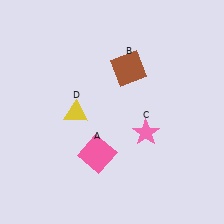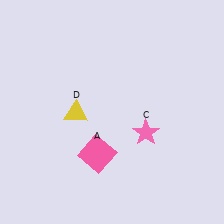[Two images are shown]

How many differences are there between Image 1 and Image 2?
There is 1 difference between the two images.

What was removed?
The brown square (B) was removed in Image 2.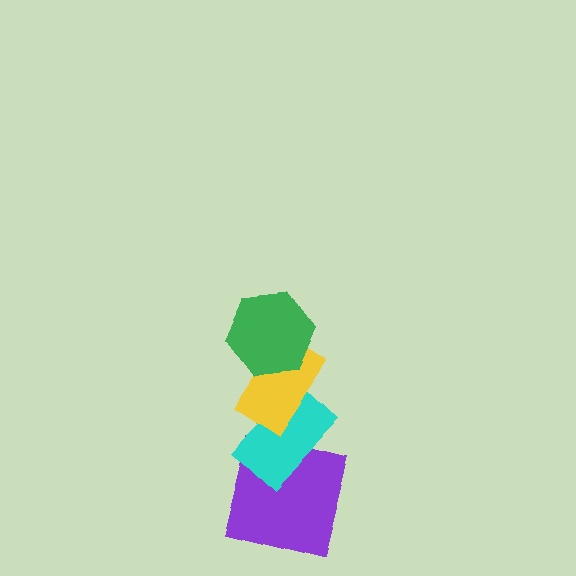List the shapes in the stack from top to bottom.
From top to bottom: the green hexagon, the yellow rectangle, the cyan rectangle, the purple square.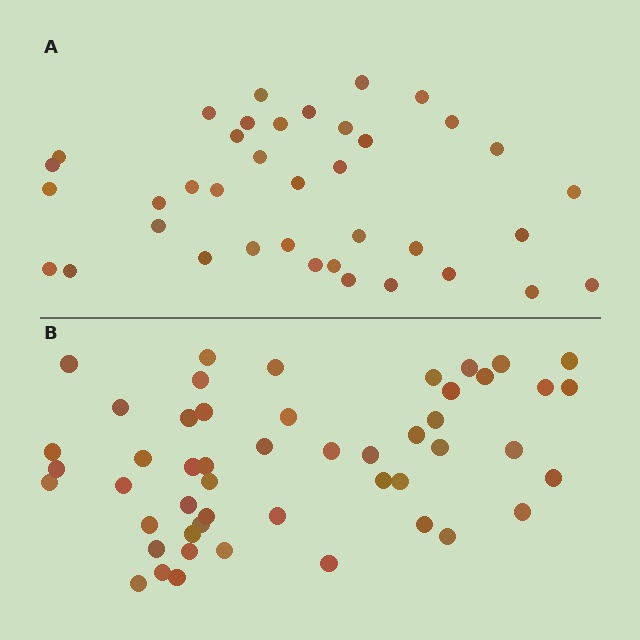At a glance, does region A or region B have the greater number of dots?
Region B (the bottom region) has more dots.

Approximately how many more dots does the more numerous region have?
Region B has roughly 12 or so more dots than region A.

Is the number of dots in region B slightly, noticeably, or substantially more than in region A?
Region B has noticeably more, but not dramatically so. The ratio is roughly 1.3 to 1.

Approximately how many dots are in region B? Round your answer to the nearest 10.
About 50 dots.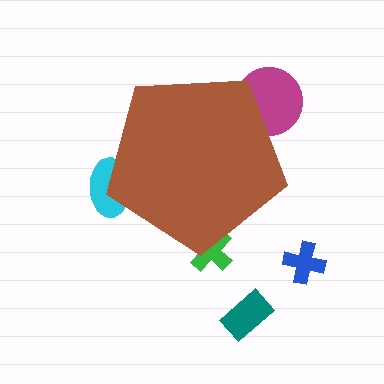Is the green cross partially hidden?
Yes, the green cross is partially hidden behind the brown pentagon.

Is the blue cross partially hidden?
No, the blue cross is fully visible.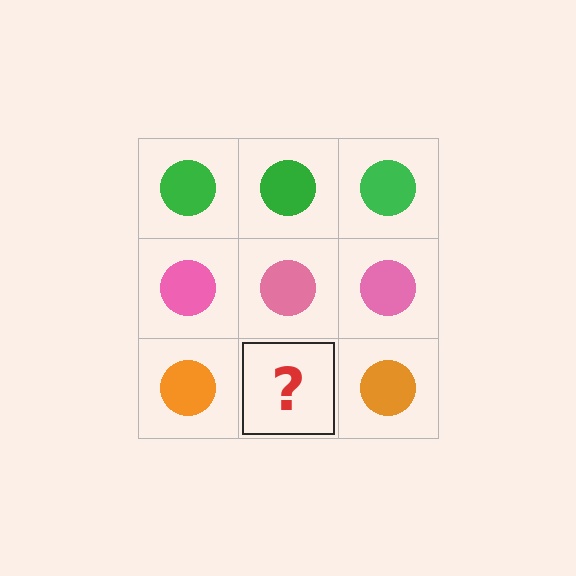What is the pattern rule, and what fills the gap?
The rule is that each row has a consistent color. The gap should be filled with an orange circle.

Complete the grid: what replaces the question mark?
The question mark should be replaced with an orange circle.